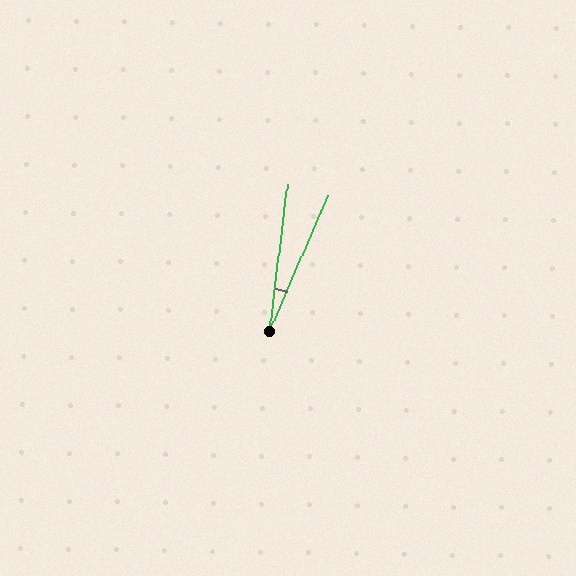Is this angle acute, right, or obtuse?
It is acute.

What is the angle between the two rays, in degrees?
Approximately 16 degrees.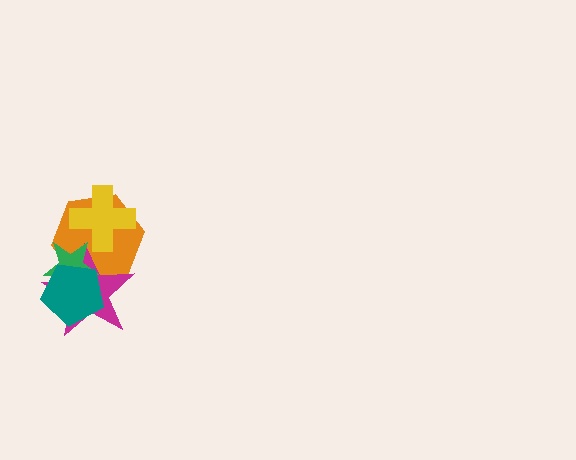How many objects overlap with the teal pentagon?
3 objects overlap with the teal pentagon.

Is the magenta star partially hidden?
Yes, it is partially covered by another shape.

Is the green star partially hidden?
Yes, it is partially covered by another shape.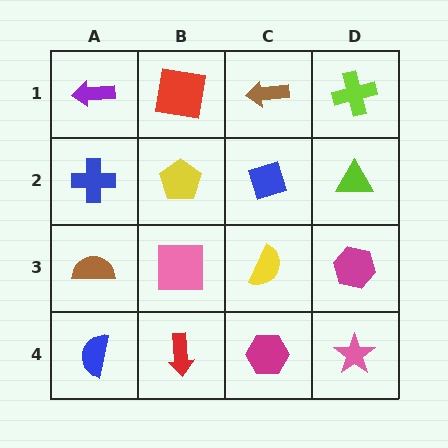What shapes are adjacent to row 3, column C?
A blue diamond (row 2, column C), a magenta hexagon (row 4, column C), a pink square (row 3, column B), a magenta hexagon (row 3, column D).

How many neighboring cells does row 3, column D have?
3.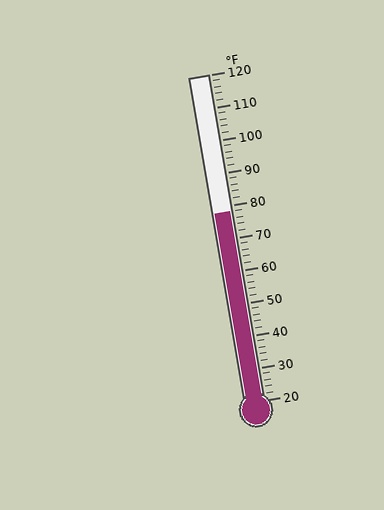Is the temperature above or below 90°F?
The temperature is below 90°F.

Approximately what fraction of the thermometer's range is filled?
The thermometer is filled to approximately 60% of its range.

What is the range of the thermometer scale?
The thermometer scale ranges from 20°F to 120°F.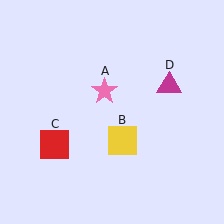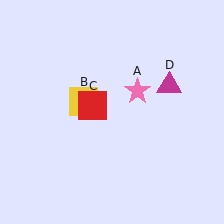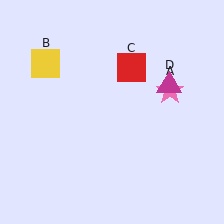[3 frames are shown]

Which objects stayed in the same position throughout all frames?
Magenta triangle (object D) remained stationary.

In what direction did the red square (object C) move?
The red square (object C) moved up and to the right.